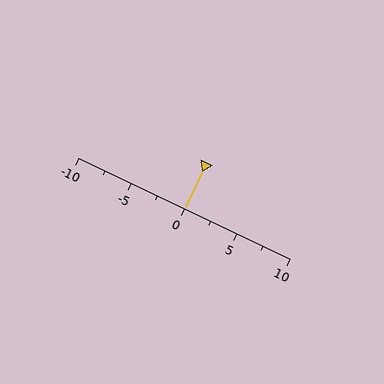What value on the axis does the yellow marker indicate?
The marker indicates approximately 0.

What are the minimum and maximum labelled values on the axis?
The axis runs from -10 to 10.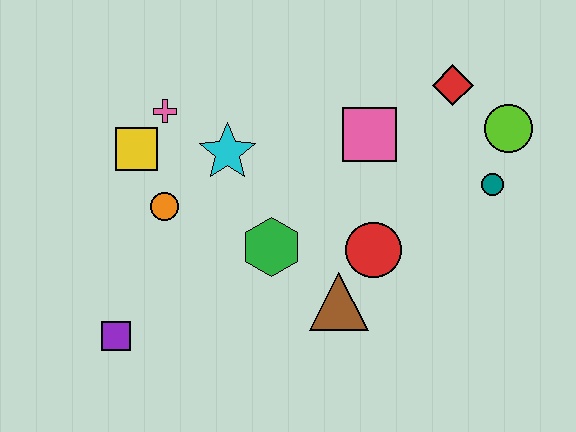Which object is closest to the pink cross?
The yellow square is closest to the pink cross.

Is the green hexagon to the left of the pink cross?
No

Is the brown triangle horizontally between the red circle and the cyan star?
Yes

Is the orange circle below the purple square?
No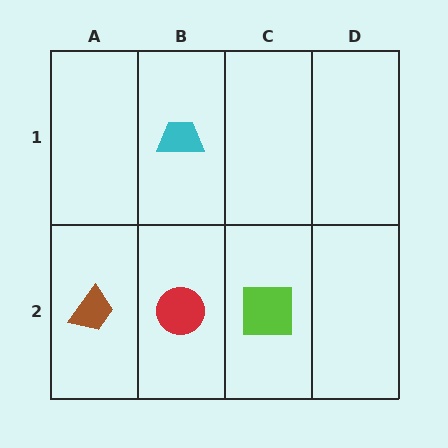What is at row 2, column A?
A brown trapezoid.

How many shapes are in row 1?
1 shape.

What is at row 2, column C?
A lime square.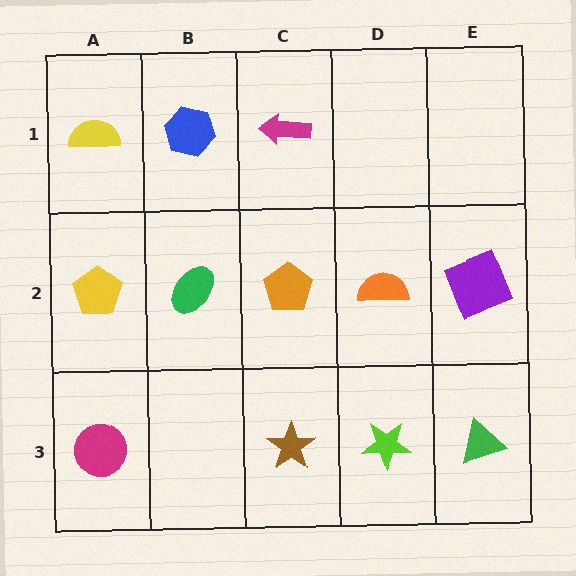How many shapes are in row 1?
3 shapes.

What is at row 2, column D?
An orange semicircle.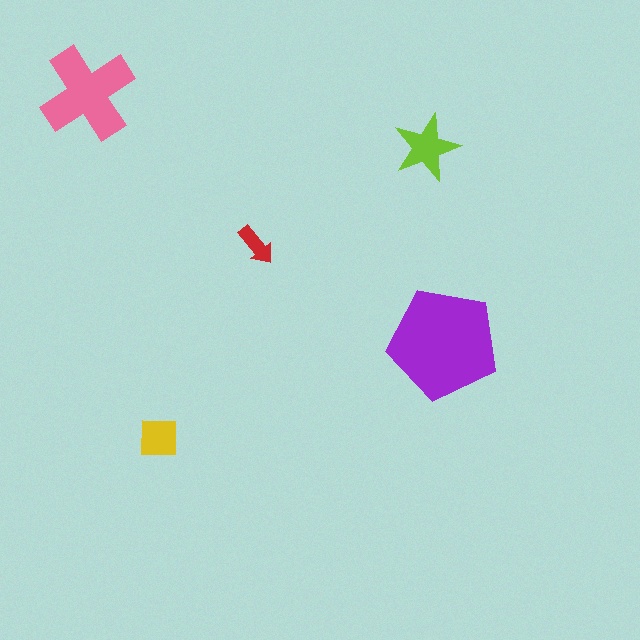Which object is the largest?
The purple pentagon.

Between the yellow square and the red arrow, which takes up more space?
The yellow square.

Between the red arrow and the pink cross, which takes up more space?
The pink cross.